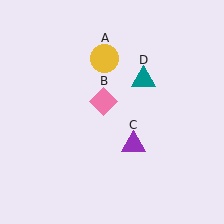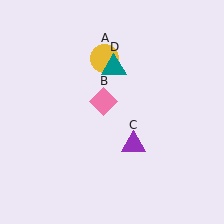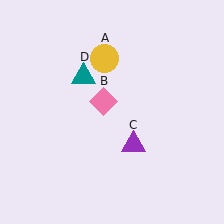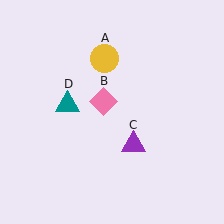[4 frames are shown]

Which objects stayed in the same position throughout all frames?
Yellow circle (object A) and pink diamond (object B) and purple triangle (object C) remained stationary.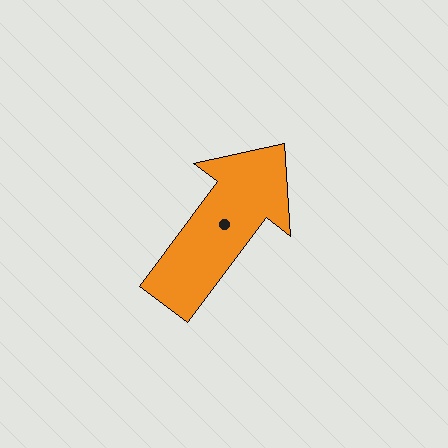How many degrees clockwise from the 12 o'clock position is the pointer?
Approximately 37 degrees.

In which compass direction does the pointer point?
Northeast.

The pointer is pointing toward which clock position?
Roughly 1 o'clock.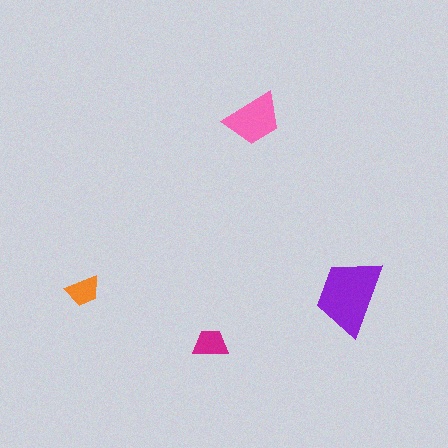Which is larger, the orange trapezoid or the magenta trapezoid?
The magenta one.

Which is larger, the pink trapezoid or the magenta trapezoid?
The pink one.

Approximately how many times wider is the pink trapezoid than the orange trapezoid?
About 1.5 times wider.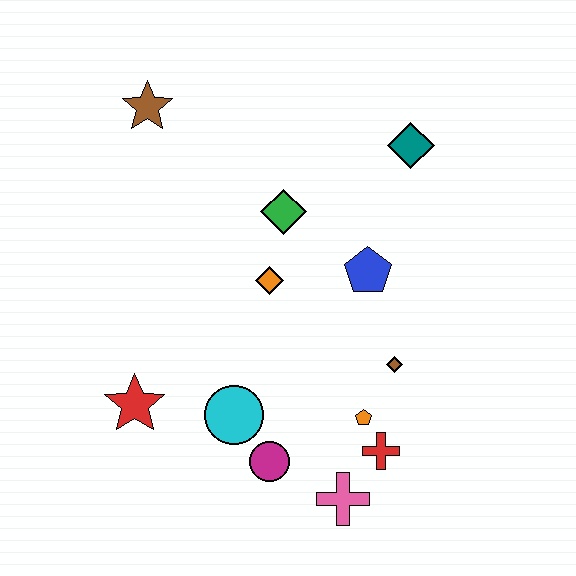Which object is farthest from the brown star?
The pink cross is farthest from the brown star.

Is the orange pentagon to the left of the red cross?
Yes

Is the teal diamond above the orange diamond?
Yes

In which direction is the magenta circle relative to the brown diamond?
The magenta circle is to the left of the brown diamond.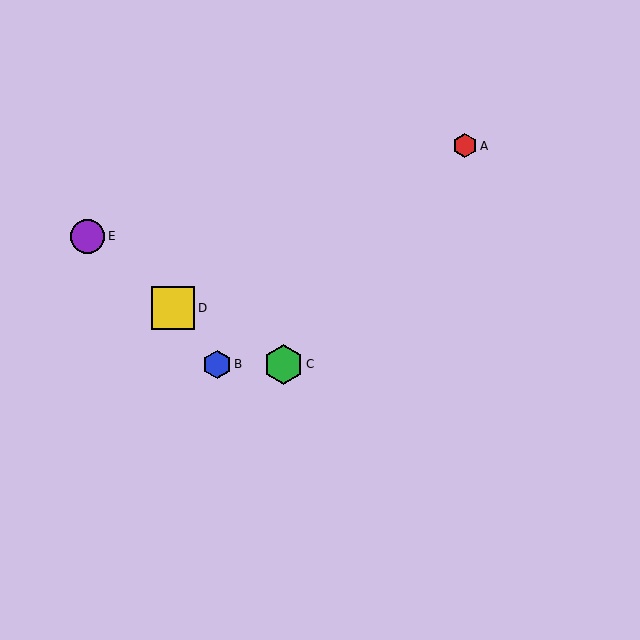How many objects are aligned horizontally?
2 objects (B, C) are aligned horizontally.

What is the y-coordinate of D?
Object D is at y≈308.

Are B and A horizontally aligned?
No, B is at y≈364 and A is at y≈146.